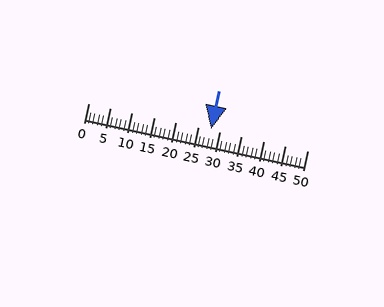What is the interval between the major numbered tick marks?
The major tick marks are spaced 5 units apart.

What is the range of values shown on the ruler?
The ruler shows values from 0 to 50.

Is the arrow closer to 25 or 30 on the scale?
The arrow is closer to 30.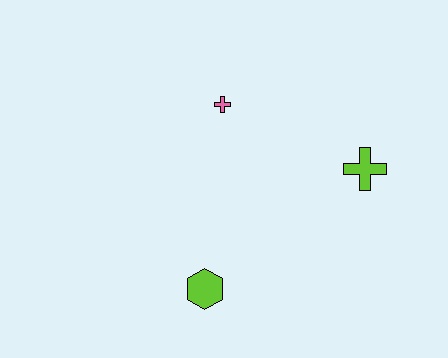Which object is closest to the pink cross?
The lime cross is closest to the pink cross.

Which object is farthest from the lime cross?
The lime hexagon is farthest from the lime cross.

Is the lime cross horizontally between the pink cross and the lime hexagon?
No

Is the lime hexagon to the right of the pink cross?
No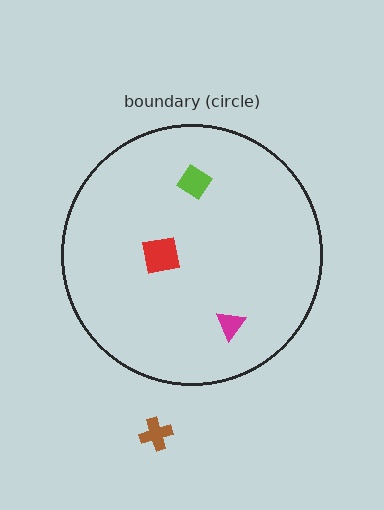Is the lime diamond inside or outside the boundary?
Inside.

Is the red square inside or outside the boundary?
Inside.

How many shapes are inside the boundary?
3 inside, 1 outside.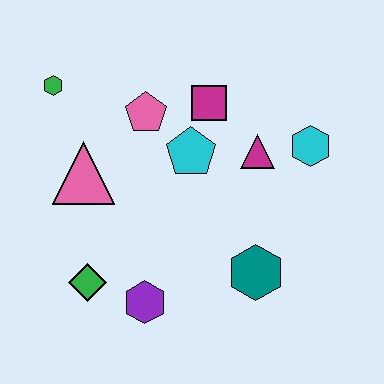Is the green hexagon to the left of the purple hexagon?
Yes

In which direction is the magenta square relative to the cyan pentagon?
The magenta square is above the cyan pentagon.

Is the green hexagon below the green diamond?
No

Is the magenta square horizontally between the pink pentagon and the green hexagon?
No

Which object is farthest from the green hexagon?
The teal hexagon is farthest from the green hexagon.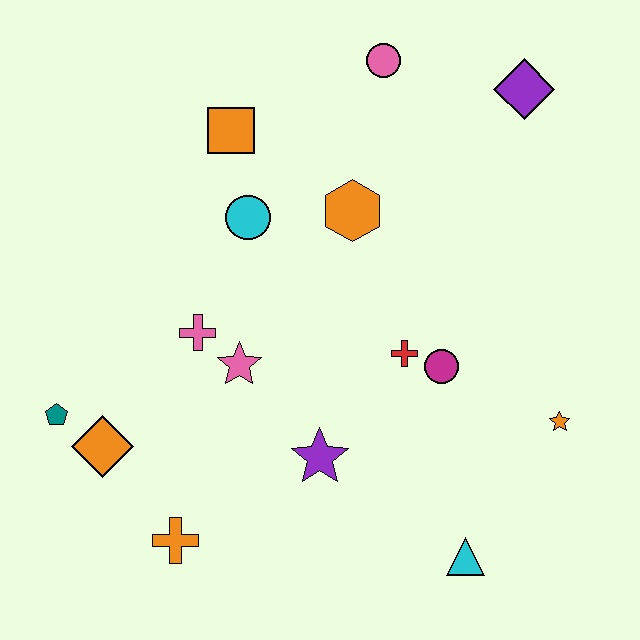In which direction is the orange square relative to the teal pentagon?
The orange square is above the teal pentagon.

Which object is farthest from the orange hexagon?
The orange cross is farthest from the orange hexagon.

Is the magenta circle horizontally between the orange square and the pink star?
No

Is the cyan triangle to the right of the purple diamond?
No